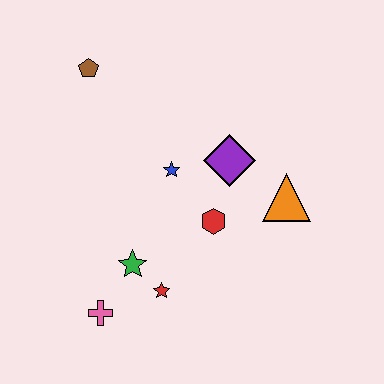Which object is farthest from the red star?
The brown pentagon is farthest from the red star.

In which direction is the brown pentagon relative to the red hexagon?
The brown pentagon is above the red hexagon.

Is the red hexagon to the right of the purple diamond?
No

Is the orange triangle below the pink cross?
No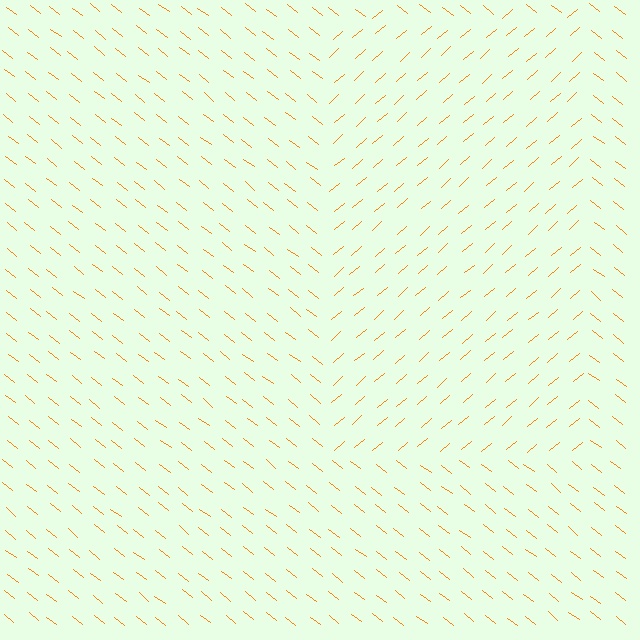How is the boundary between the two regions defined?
The boundary is defined purely by a change in line orientation (approximately 79 degrees difference). All lines are the same color and thickness.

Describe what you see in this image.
The image is filled with small orange line segments. A rectangle region in the image has lines oriented differently from the surrounding lines, creating a visible texture boundary.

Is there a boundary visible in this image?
Yes, there is a texture boundary formed by a change in line orientation.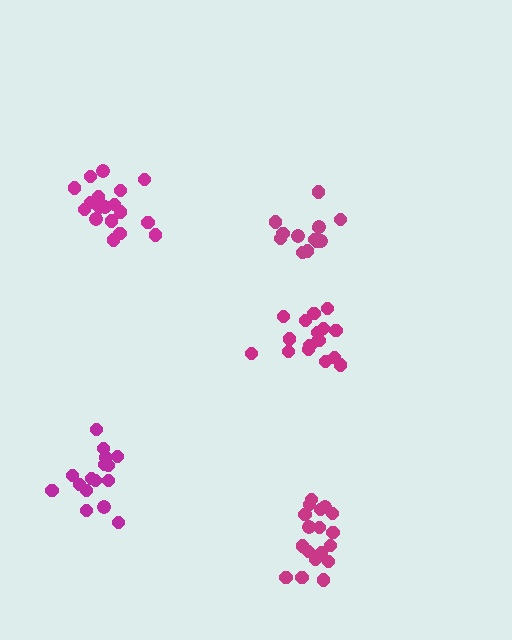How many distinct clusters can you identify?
There are 5 distinct clusters.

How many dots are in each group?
Group 1: 18 dots, Group 2: 18 dots, Group 3: 17 dots, Group 4: 13 dots, Group 5: 16 dots (82 total).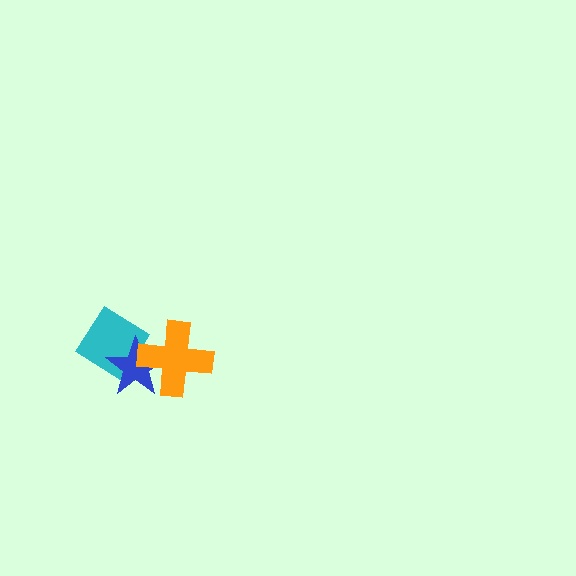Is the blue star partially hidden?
Yes, it is partially covered by another shape.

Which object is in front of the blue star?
The orange cross is in front of the blue star.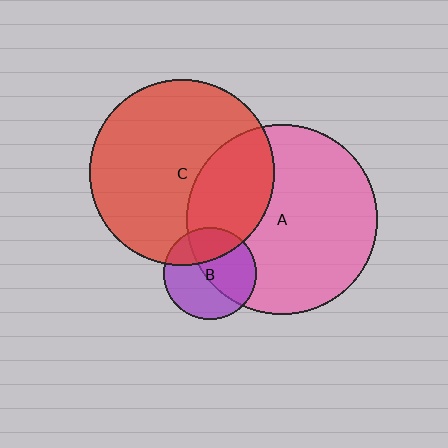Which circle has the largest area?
Circle A (pink).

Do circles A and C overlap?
Yes.